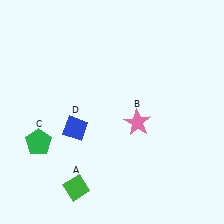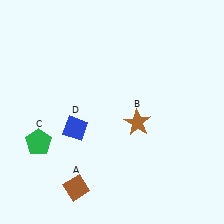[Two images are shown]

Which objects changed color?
A changed from green to brown. B changed from pink to brown.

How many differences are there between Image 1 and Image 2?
There are 2 differences between the two images.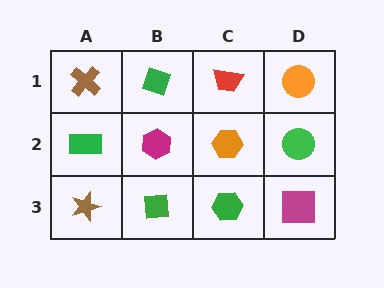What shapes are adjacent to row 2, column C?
A red trapezoid (row 1, column C), a green hexagon (row 3, column C), a magenta hexagon (row 2, column B), a green circle (row 2, column D).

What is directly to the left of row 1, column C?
A green diamond.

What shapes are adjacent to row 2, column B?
A green diamond (row 1, column B), a green square (row 3, column B), a green rectangle (row 2, column A), an orange hexagon (row 2, column C).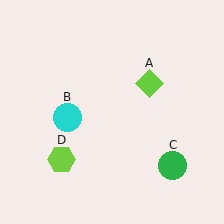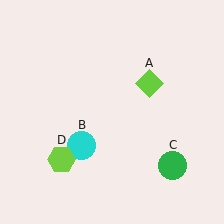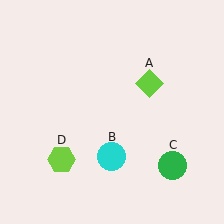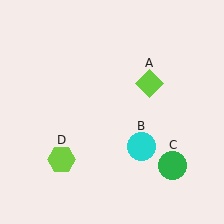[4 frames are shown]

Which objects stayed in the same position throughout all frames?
Lime diamond (object A) and green circle (object C) and lime hexagon (object D) remained stationary.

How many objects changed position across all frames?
1 object changed position: cyan circle (object B).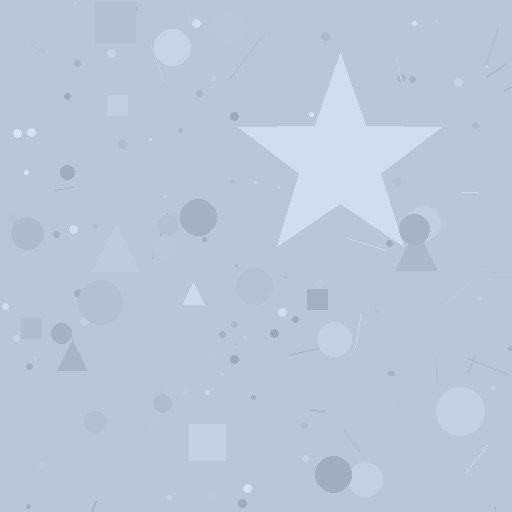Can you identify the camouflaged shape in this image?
The camouflaged shape is a star.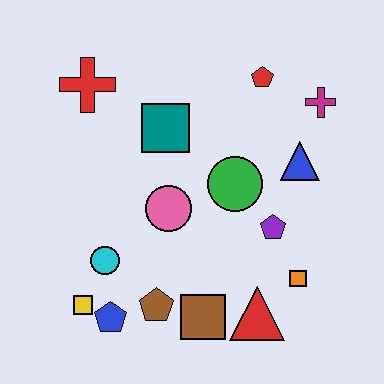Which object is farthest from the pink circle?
The magenta cross is farthest from the pink circle.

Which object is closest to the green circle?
The purple pentagon is closest to the green circle.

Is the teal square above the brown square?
Yes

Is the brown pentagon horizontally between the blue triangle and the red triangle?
No